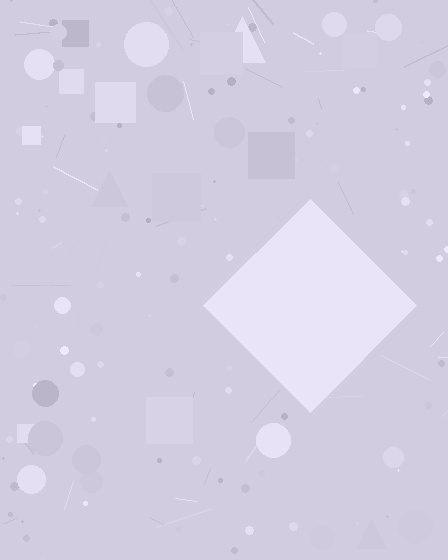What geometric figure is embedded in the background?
A diamond is embedded in the background.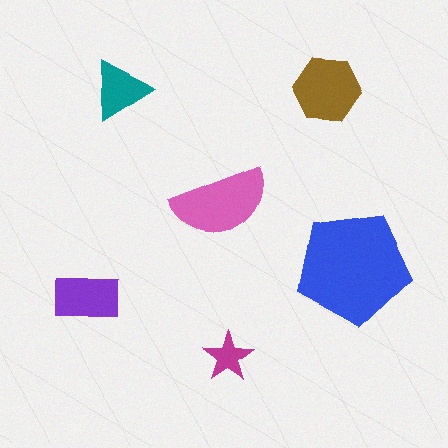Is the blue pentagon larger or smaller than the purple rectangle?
Larger.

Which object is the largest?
The blue pentagon.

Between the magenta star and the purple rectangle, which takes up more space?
The purple rectangle.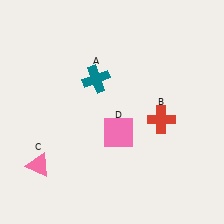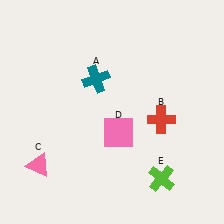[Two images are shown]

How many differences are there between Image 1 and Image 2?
There is 1 difference between the two images.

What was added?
A lime cross (E) was added in Image 2.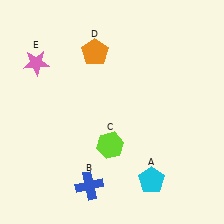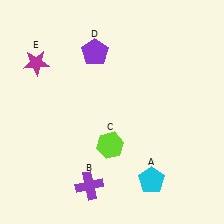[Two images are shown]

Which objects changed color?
B changed from blue to purple. D changed from orange to purple. E changed from pink to magenta.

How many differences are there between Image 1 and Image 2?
There are 3 differences between the two images.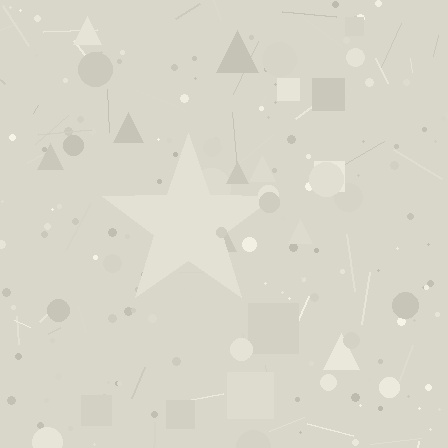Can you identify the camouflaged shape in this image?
The camouflaged shape is a star.